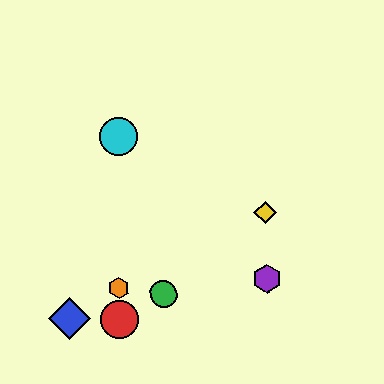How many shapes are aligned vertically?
3 shapes (the red circle, the orange hexagon, the cyan circle) are aligned vertically.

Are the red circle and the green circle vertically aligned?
No, the red circle is at x≈119 and the green circle is at x≈164.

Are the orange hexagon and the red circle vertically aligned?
Yes, both are at x≈119.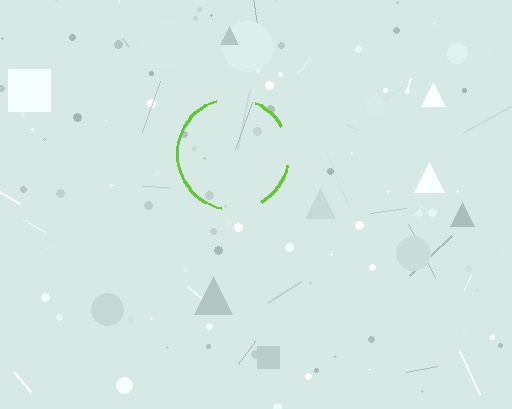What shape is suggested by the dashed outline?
The dashed outline suggests a circle.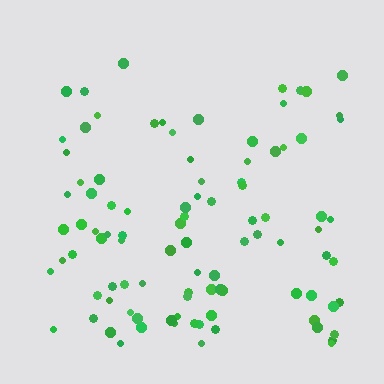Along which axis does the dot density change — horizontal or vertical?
Vertical.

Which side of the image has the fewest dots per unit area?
The top.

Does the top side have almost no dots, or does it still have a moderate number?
Still a moderate number, just noticeably fewer than the bottom.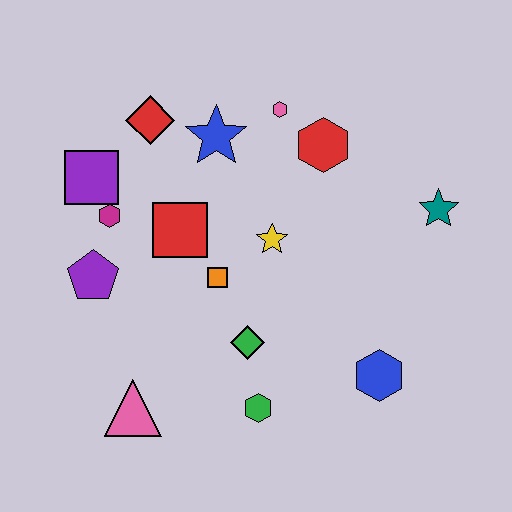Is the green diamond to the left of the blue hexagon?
Yes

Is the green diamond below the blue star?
Yes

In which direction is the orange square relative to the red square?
The orange square is below the red square.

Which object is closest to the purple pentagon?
The magenta hexagon is closest to the purple pentagon.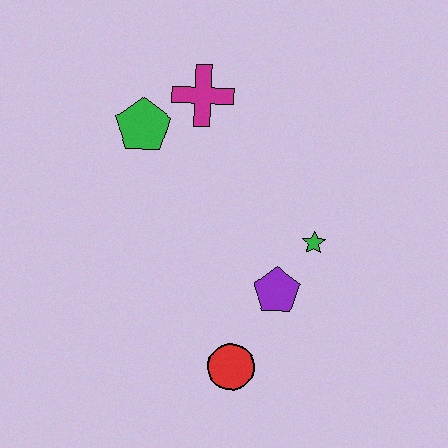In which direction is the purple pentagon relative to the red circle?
The purple pentagon is above the red circle.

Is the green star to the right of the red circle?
Yes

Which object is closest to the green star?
The purple pentagon is closest to the green star.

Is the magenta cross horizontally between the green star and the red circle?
No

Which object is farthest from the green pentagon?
The red circle is farthest from the green pentagon.